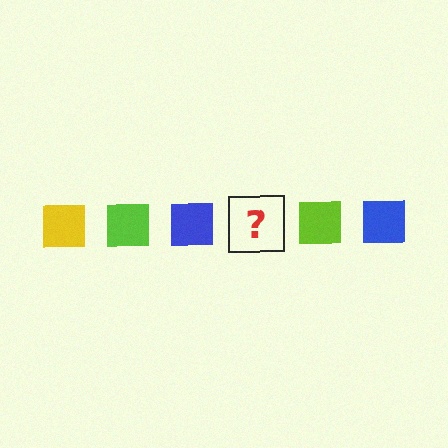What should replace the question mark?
The question mark should be replaced with a yellow square.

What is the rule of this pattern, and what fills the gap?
The rule is that the pattern cycles through yellow, lime, blue squares. The gap should be filled with a yellow square.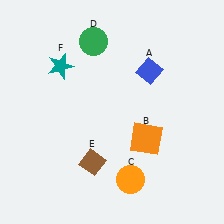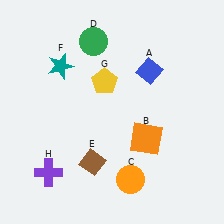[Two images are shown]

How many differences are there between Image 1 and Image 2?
There are 2 differences between the two images.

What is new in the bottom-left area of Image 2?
A purple cross (H) was added in the bottom-left area of Image 2.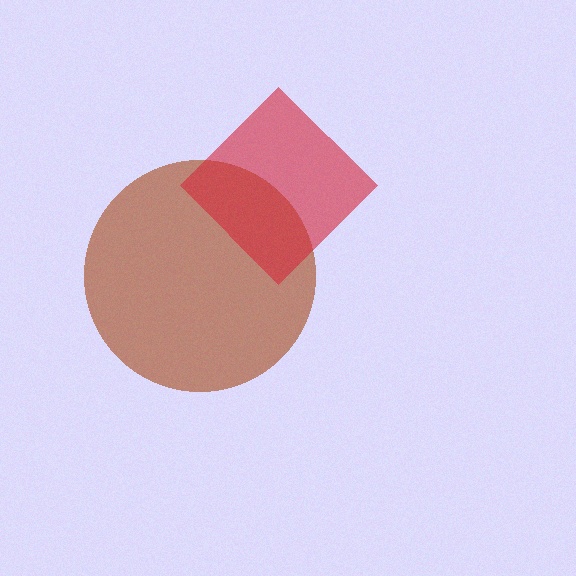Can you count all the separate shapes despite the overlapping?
Yes, there are 2 separate shapes.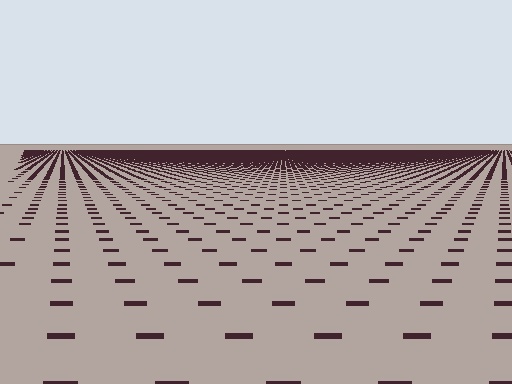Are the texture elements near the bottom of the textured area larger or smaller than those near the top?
Larger. Near the bottom, elements are closer to the viewer and appear at a bigger on-screen size.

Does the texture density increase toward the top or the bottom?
Density increases toward the top.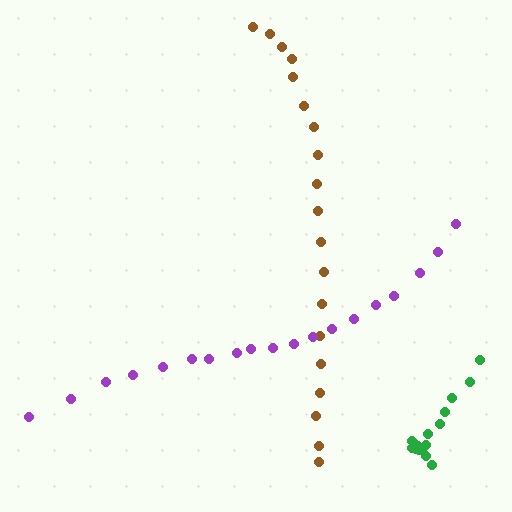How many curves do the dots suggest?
There are 3 distinct paths.